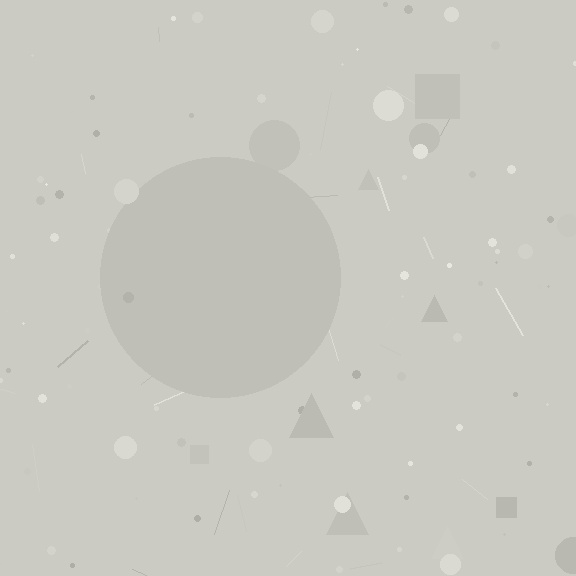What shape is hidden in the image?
A circle is hidden in the image.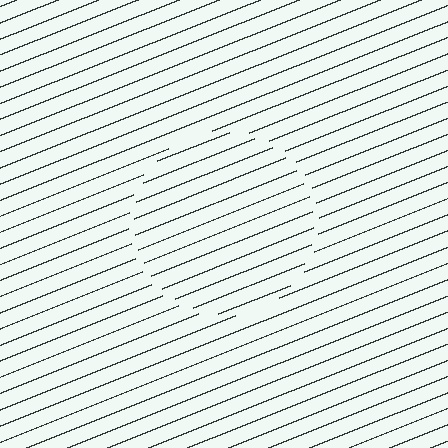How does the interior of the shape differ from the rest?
The interior of the shape contains the same grating, shifted by half a period — the contour is defined by the phase discontinuity where line-ends from the inner and outer gratings abut.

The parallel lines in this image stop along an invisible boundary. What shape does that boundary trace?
An illusory circle. The interior of the shape contains the same grating, shifted by half a period — the contour is defined by the phase discontinuity where line-ends from the inner and outer gratings abut.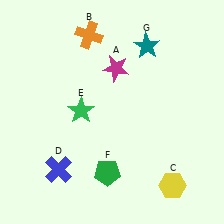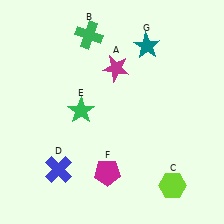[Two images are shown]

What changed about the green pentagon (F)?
In Image 1, F is green. In Image 2, it changed to magenta.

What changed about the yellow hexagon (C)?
In Image 1, C is yellow. In Image 2, it changed to lime.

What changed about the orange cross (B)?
In Image 1, B is orange. In Image 2, it changed to green.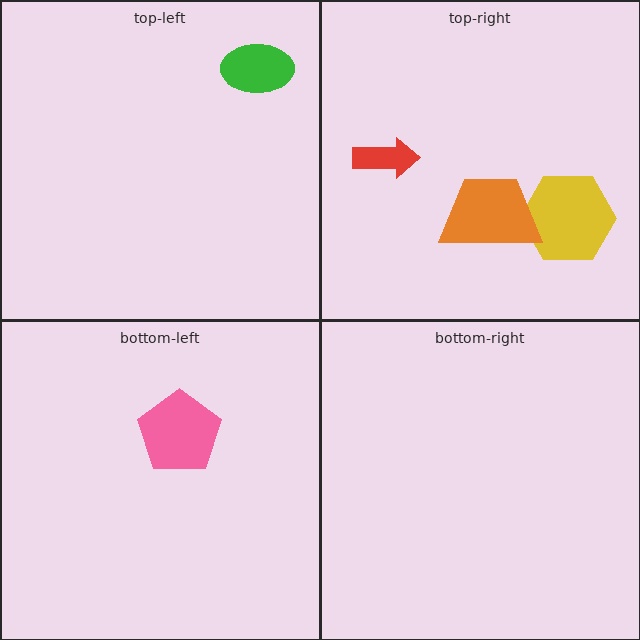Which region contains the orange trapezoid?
The top-right region.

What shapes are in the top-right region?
The yellow hexagon, the orange trapezoid, the red arrow.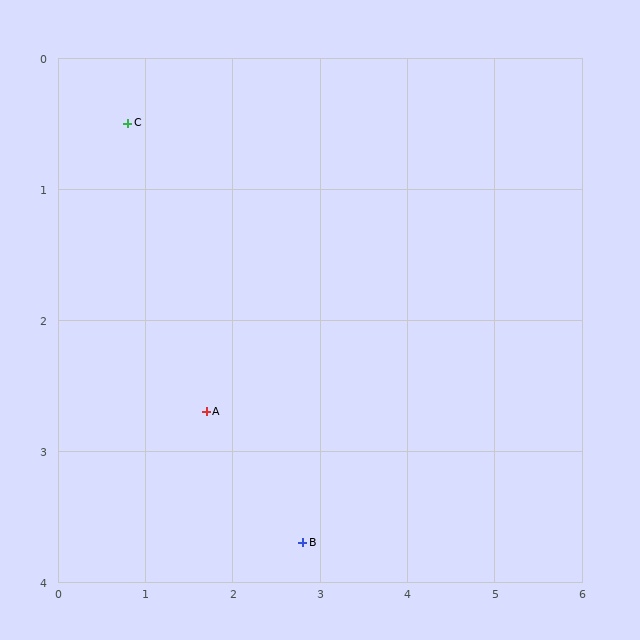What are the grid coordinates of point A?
Point A is at approximately (1.7, 2.7).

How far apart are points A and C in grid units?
Points A and C are about 2.4 grid units apart.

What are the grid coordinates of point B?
Point B is at approximately (2.8, 3.7).